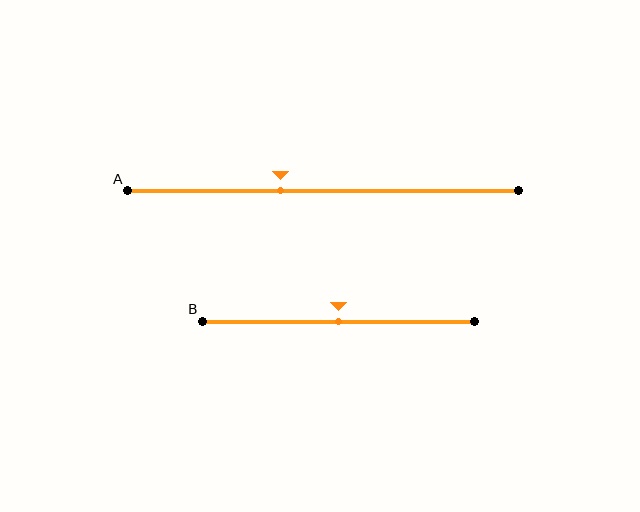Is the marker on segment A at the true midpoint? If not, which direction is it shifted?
No, the marker on segment A is shifted to the left by about 11% of the segment length.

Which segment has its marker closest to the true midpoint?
Segment B has its marker closest to the true midpoint.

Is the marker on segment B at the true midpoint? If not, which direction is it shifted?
Yes, the marker on segment B is at the true midpoint.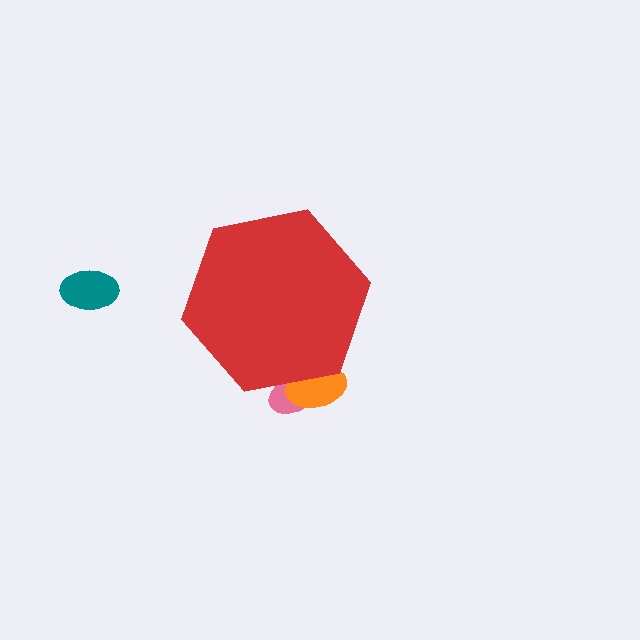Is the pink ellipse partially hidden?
Yes, the pink ellipse is partially hidden behind the red hexagon.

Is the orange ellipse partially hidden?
Yes, the orange ellipse is partially hidden behind the red hexagon.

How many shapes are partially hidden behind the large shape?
2 shapes are partially hidden.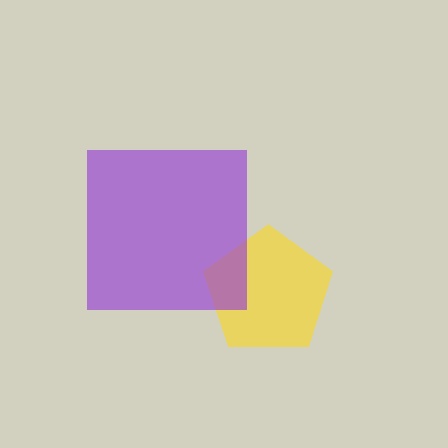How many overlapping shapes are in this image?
There are 2 overlapping shapes in the image.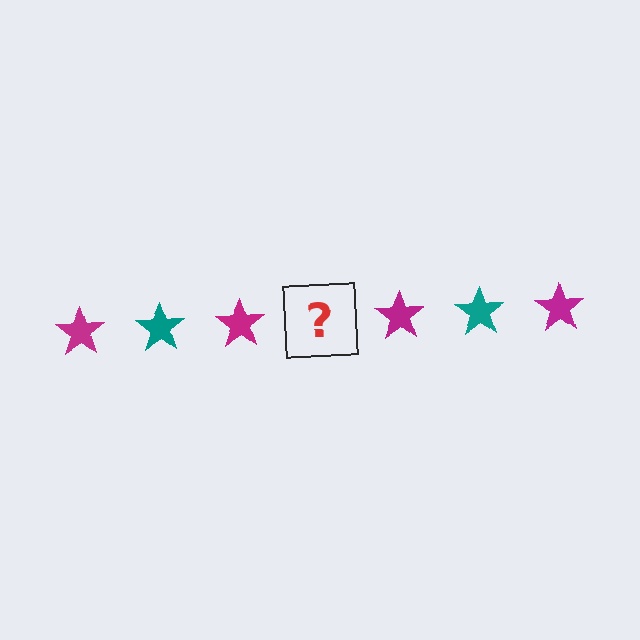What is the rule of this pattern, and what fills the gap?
The rule is that the pattern cycles through magenta, teal stars. The gap should be filled with a teal star.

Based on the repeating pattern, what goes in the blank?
The blank should be a teal star.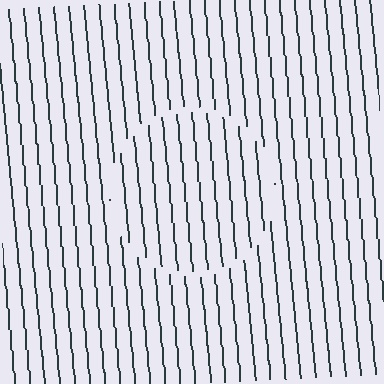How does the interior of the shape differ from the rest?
The interior of the shape contains the same grating, shifted by half a period — the contour is defined by the phase discontinuity where line-ends from the inner and outer gratings abut.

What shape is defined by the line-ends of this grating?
An illusory circle. The interior of the shape contains the same grating, shifted by half a period — the contour is defined by the phase discontinuity where line-ends from the inner and outer gratings abut.